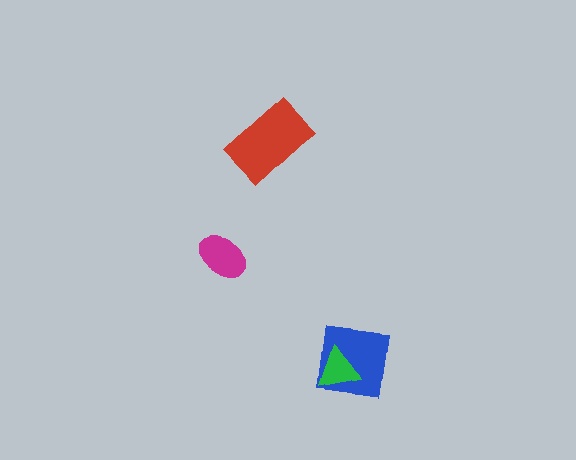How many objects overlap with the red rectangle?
0 objects overlap with the red rectangle.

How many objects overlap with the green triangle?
1 object overlaps with the green triangle.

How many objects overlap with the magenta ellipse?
0 objects overlap with the magenta ellipse.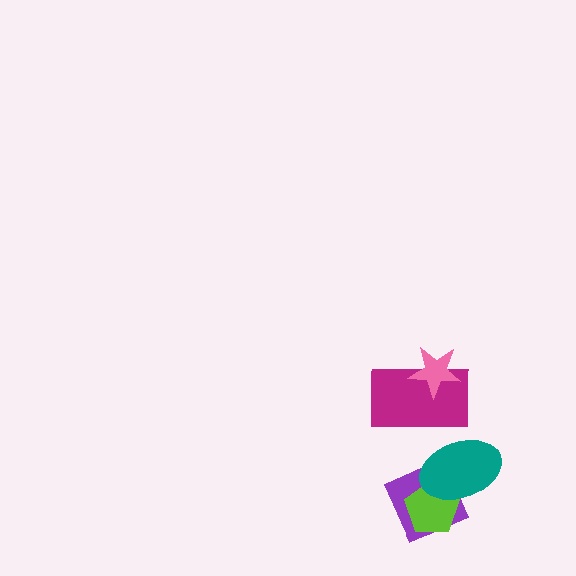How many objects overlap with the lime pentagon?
2 objects overlap with the lime pentagon.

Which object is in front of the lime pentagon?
The teal ellipse is in front of the lime pentagon.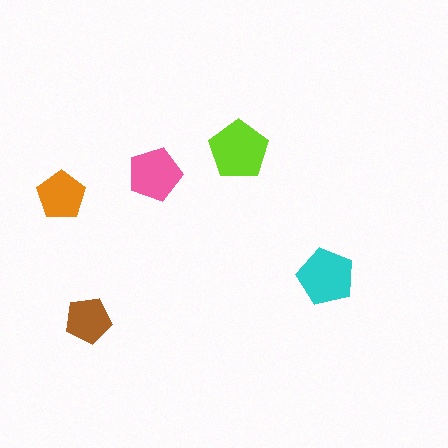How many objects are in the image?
There are 5 objects in the image.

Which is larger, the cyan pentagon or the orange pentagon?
The cyan one.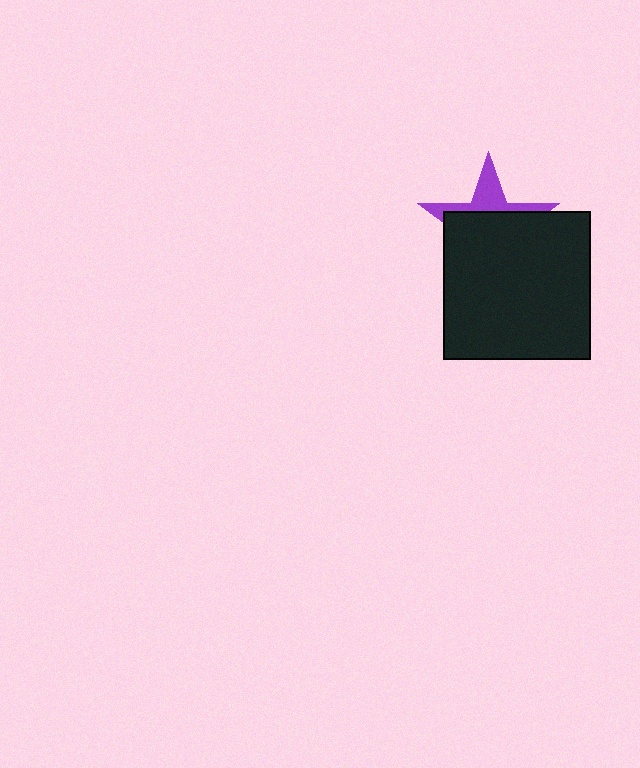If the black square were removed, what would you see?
You would see the complete purple star.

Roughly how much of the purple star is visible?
A small part of it is visible (roughly 32%).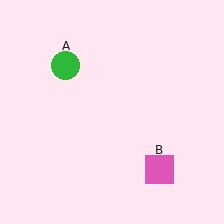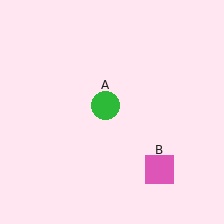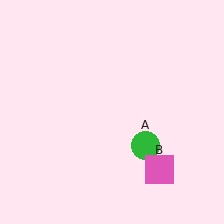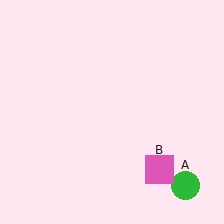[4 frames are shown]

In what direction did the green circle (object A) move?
The green circle (object A) moved down and to the right.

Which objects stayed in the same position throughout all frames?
Pink square (object B) remained stationary.